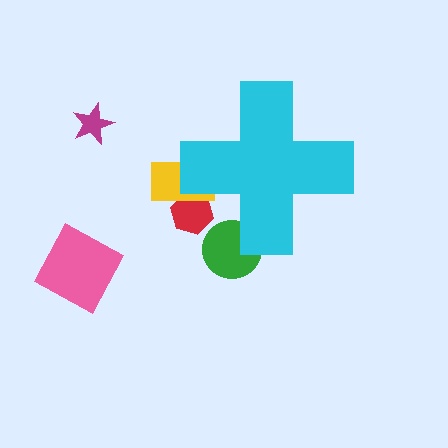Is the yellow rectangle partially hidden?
Yes, the yellow rectangle is partially hidden behind the cyan cross.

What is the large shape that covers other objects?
A cyan cross.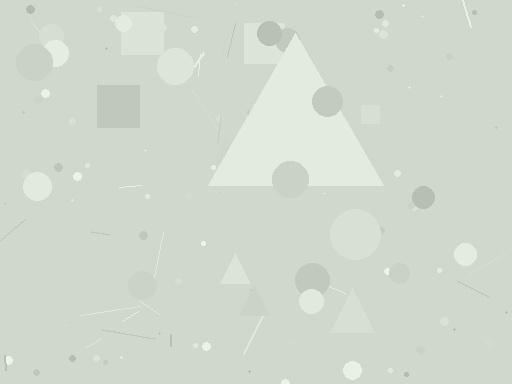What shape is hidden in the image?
A triangle is hidden in the image.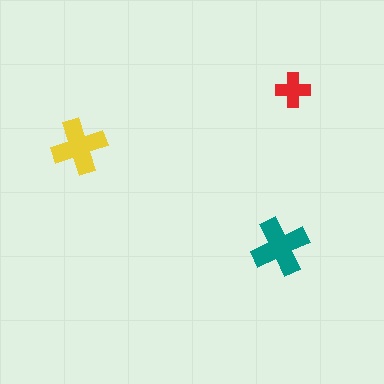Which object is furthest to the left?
The yellow cross is leftmost.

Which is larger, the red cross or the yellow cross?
The yellow one.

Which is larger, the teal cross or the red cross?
The teal one.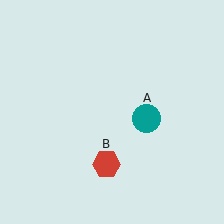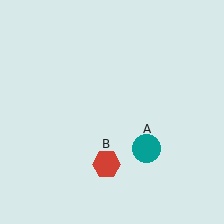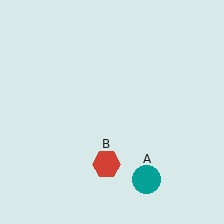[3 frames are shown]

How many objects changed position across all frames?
1 object changed position: teal circle (object A).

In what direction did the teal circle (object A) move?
The teal circle (object A) moved down.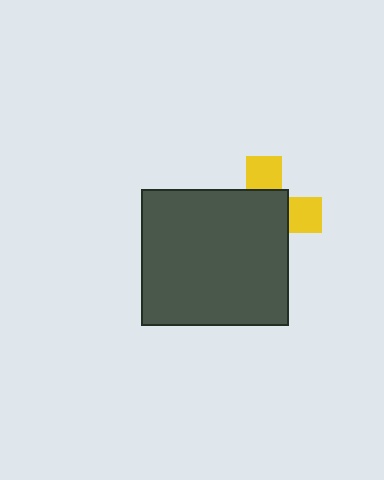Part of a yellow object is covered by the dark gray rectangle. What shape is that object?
It is a cross.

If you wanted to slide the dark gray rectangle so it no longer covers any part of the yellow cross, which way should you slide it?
Slide it toward the lower-left — that is the most direct way to separate the two shapes.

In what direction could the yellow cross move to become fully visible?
The yellow cross could move toward the upper-right. That would shift it out from behind the dark gray rectangle entirely.